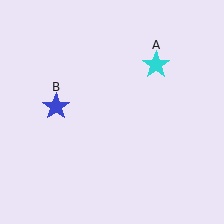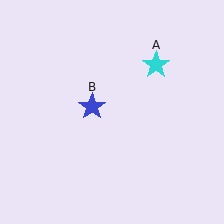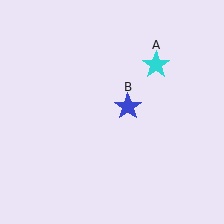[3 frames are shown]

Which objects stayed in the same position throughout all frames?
Cyan star (object A) remained stationary.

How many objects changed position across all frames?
1 object changed position: blue star (object B).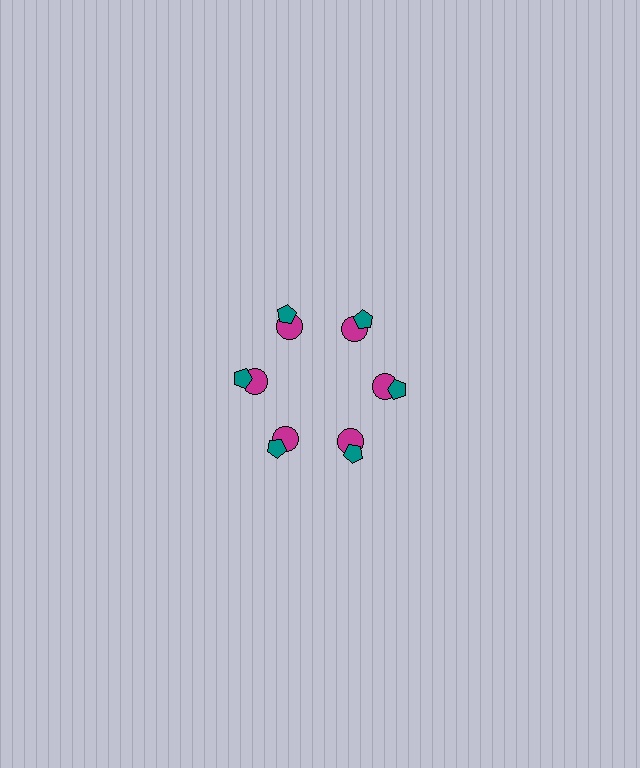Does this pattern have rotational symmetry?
Yes, this pattern has 6-fold rotational symmetry. It looks the same after rotating 60 degrees around the center.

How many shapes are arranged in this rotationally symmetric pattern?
There are 12 shapes, arranged in 6 groups of 2.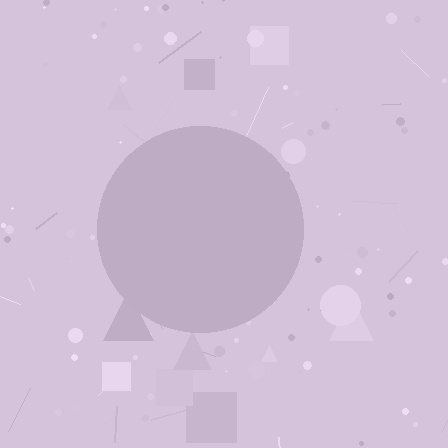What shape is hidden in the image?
A circle is hidden in the image.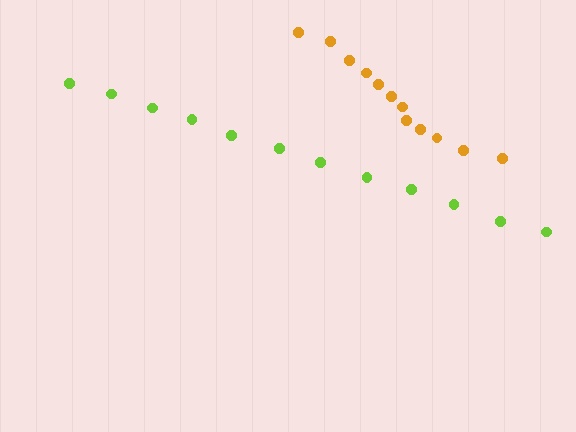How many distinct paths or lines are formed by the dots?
There are 2 distinct paths.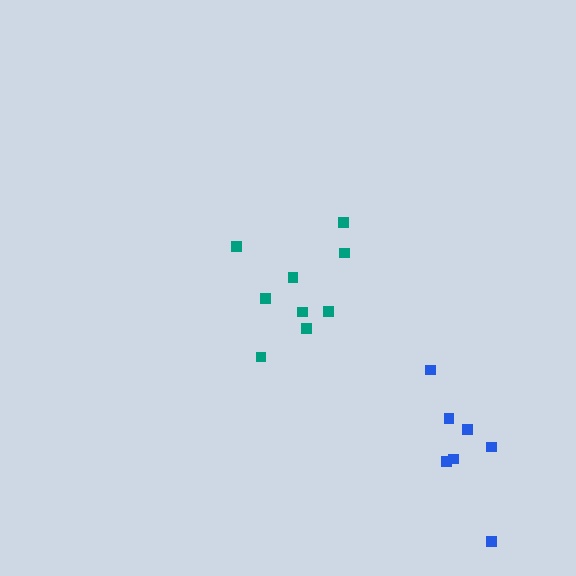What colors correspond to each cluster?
The clusters are colored: teal, blue.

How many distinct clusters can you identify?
There are 2 distinct clusters.